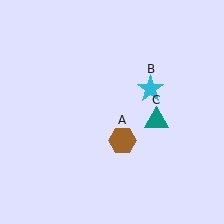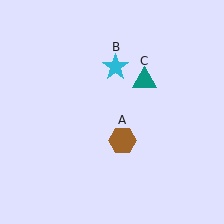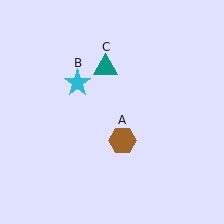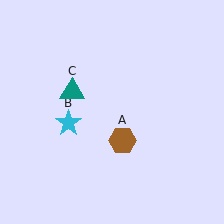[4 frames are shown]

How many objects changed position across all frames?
2 objects changed position: cyan star (object B), teal triangle (object C).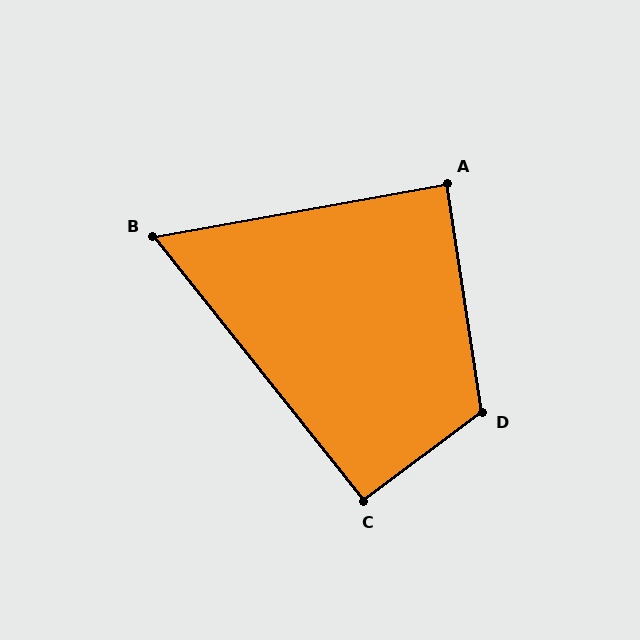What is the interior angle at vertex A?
Approximately 88 degrees (approximately right).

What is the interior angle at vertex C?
Approximately 92 degrees (approximately right).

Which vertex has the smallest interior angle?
B, at approximately 62 degrees.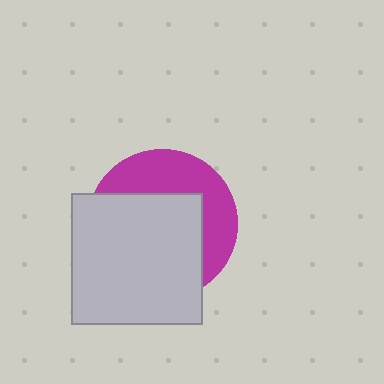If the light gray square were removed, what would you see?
You would see the complete magenta circle.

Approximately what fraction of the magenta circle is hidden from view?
Roughly 61% of the magenta circle is hidden behind the light gray square.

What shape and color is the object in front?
The object in front is a light gray square.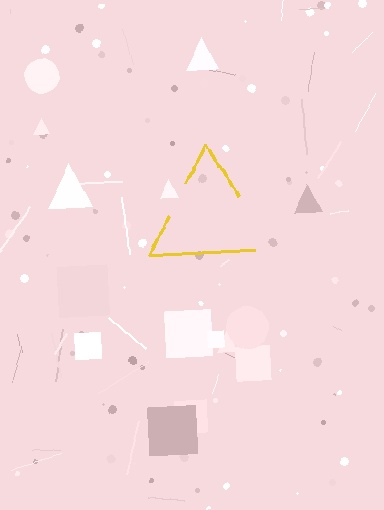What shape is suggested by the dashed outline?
The dashed outline suggests a triangle.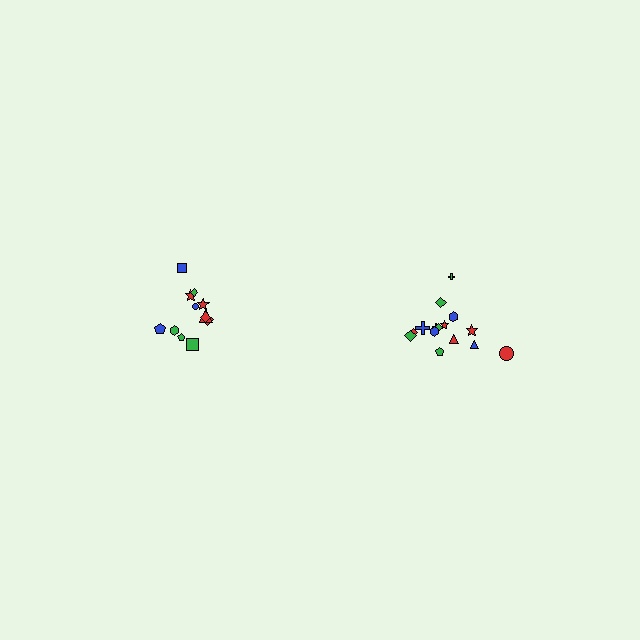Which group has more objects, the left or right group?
The right group.